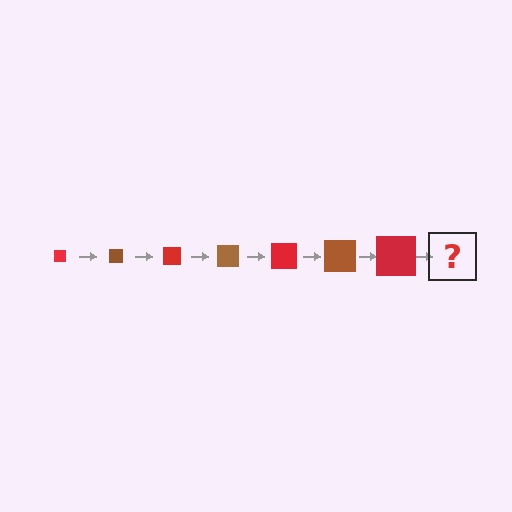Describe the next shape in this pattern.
It should be a brown square, larger than the previous one.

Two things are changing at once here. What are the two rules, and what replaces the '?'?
The two rules are that the square grows larger each step and the color cycles through red and brown. The '?' should be a brown square, larger than the previous one.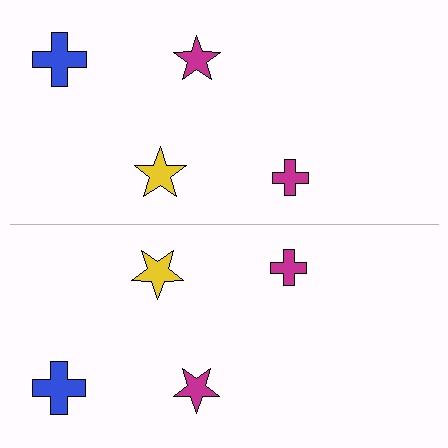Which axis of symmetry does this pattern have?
The pattern has a horizontal axis of symmetry running through the center of the image.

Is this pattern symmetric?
Yes, this pattern has bilateral (reflection) symmetry.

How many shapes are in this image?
There are 8 shapes in this image.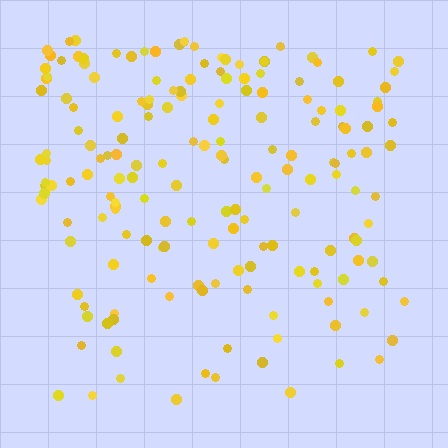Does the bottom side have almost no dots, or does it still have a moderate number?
Still a moderate number, just noticeably fewer than the top.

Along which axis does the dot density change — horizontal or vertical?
Vertical.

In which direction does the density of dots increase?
From bottom to top, with the top side densest.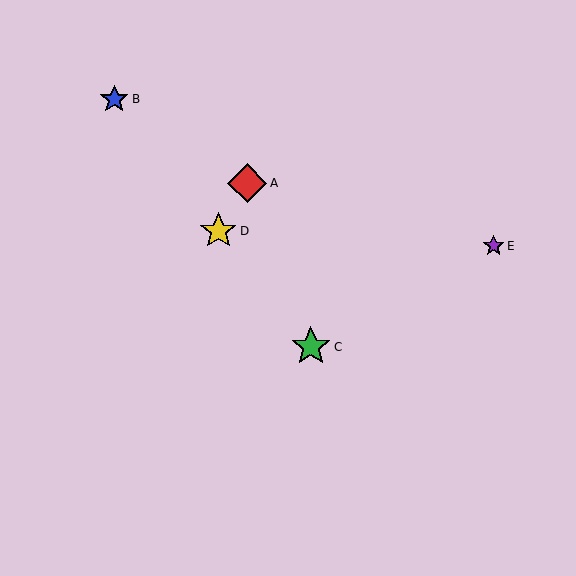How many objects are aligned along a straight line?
3 objects (B, C, D) are aligned along a straight line.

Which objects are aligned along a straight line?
Objects B, C, D are aligned along a straight line.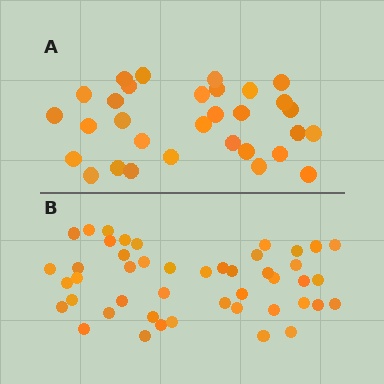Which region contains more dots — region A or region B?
Region B (the bottom region) has more dots.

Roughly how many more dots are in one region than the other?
Region B has approximately 15 more dots than region A.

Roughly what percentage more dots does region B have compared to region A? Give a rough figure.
About 50% more.